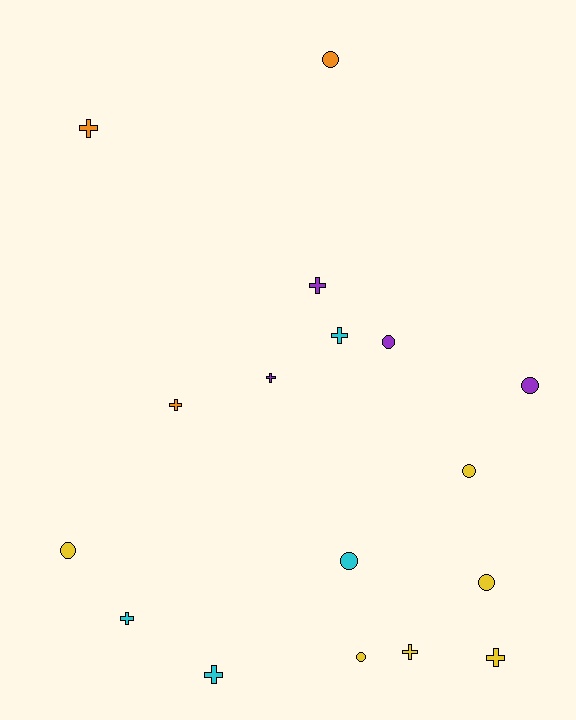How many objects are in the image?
There are 17 objects.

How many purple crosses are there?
There are 2 purple crosses.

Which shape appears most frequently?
Cross, with 9 objects.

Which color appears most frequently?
Yellow, with 6 objects.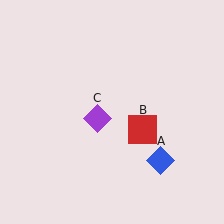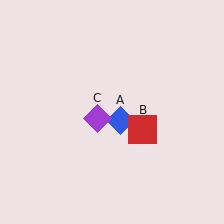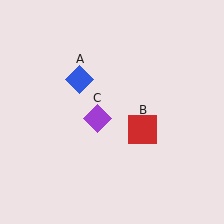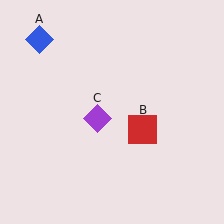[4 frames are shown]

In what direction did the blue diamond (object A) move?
The blue diamond (object A) moved up and to the left.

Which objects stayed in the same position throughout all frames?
Red square (object B) and purple diamond (object C) remained stationary.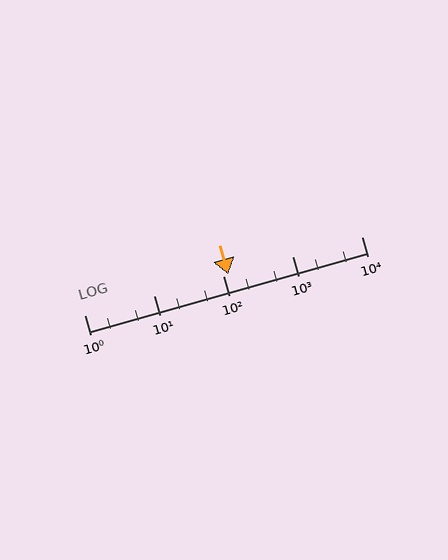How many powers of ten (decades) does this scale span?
The scale spans 4 decades, from 1 to 10000.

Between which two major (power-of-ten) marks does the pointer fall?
The pointer is between 100 and 1000.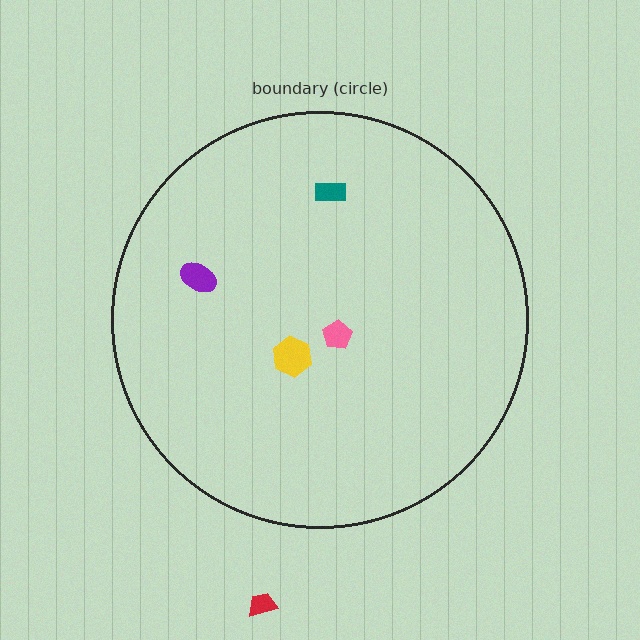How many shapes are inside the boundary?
4 inside, 1 outside.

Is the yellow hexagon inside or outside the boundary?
Inside.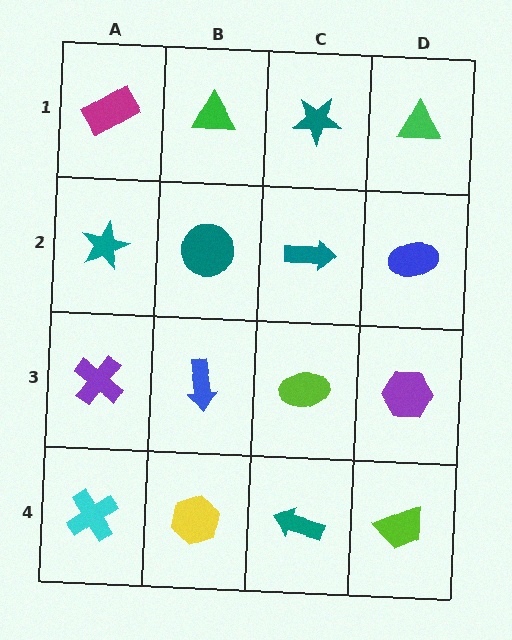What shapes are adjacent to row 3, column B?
A teal circle (row 2, column B), a yellow hexagon (row 4, column B), a purple cross (row 3, column A), a lime ellipse (row 3, column C).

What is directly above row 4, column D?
A purple hexagon.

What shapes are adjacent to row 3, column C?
A teal arrow (row 2, column C), a teal arrow (row 4, column C), a blue arrow (row 3, column B), a purple hexagon (row 3, column D).